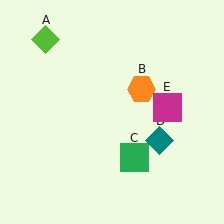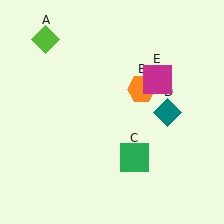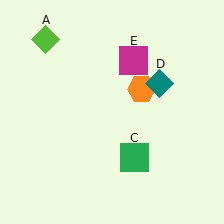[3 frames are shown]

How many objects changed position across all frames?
2 objects changed position: teal diamond (object D), magenta square (object E).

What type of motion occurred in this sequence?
The teal diamond (object D), magenta square (object E) rotated counterclockwise around the center of the scene.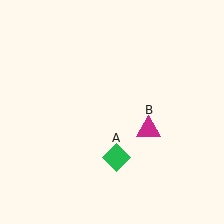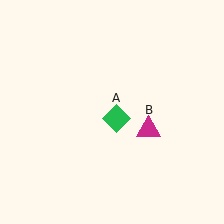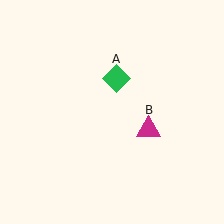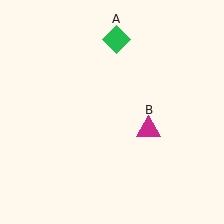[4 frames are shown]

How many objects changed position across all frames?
1 object changed position: green diamond (object A).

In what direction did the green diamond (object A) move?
The green diamond (object A) moved up.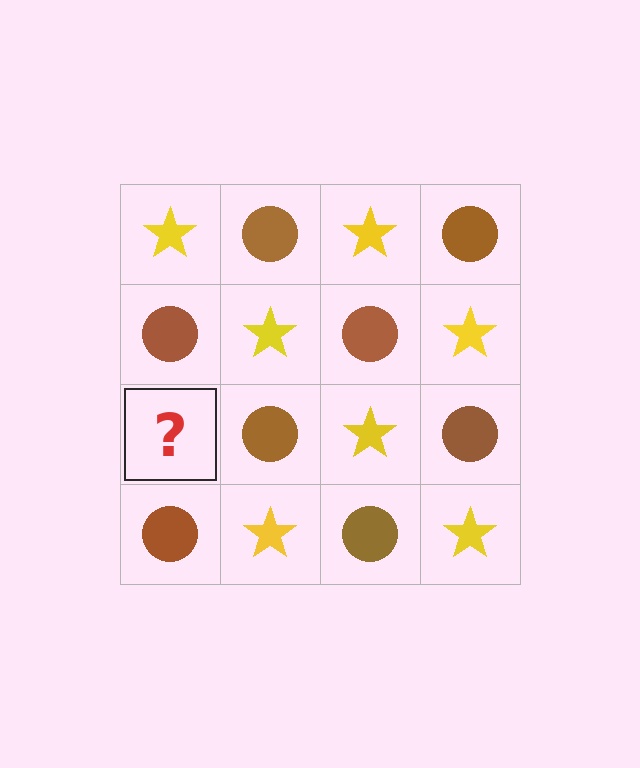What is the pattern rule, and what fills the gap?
The rule is that it alternates yellow star and brown circle in a checkerboard pattern. The gap should be filled with a yellow star.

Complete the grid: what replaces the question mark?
The question mark should be replaced with a yellow star.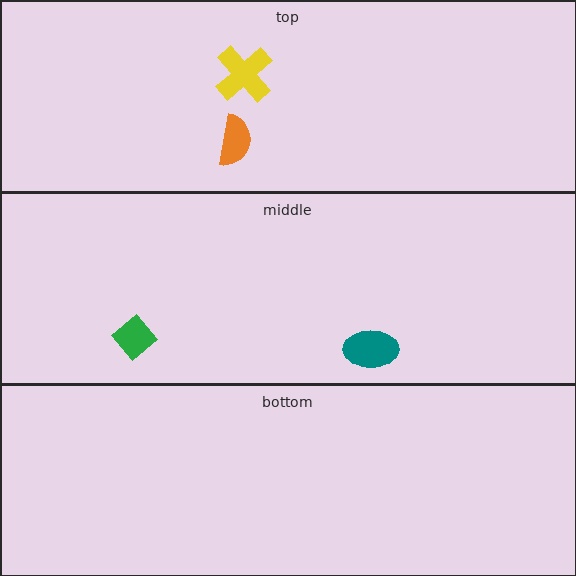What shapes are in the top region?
The orange semicircle, the yellow cross.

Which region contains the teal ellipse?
The middle region.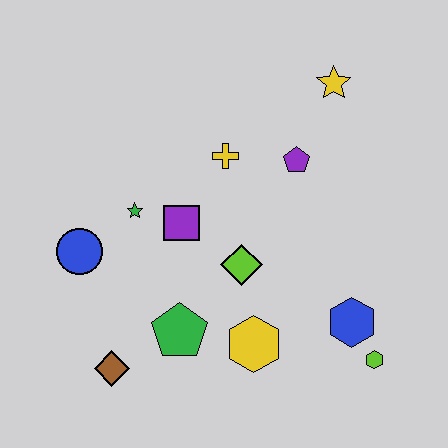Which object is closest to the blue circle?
The green star is closest to the blue circle.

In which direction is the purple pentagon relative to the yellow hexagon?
The purple pentagon is above the yellow hexagon.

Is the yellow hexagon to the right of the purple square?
Yes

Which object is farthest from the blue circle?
The lime hexagon is farthest from the blue circle.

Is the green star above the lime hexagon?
Yes